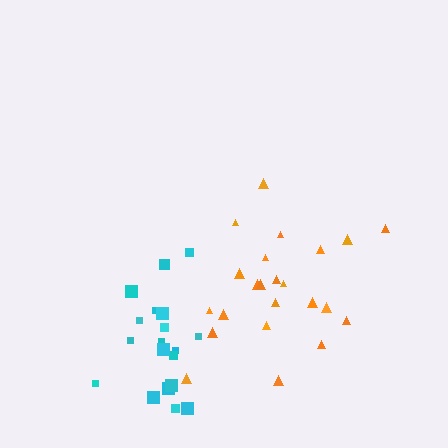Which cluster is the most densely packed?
Cyan.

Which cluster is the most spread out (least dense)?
Orange.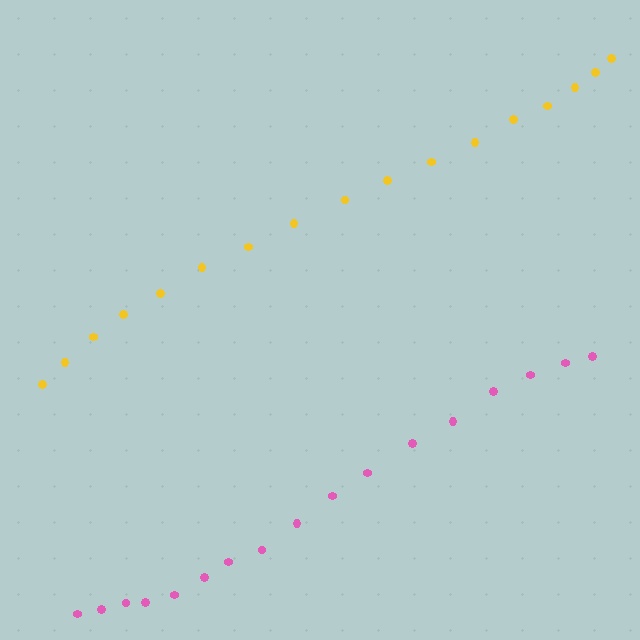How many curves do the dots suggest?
There are 2 distinct paths.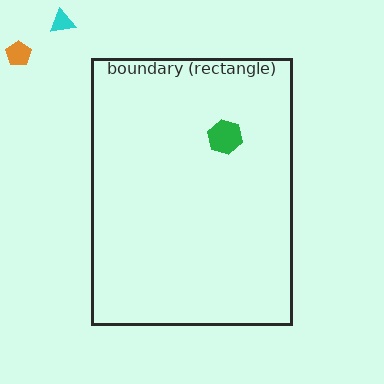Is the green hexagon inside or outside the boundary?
Inside.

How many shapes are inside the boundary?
1 inside, 2 outside.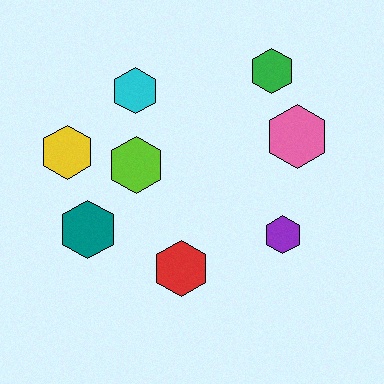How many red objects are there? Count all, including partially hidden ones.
There is 1 red object.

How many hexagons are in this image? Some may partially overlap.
There are 8 hexagons.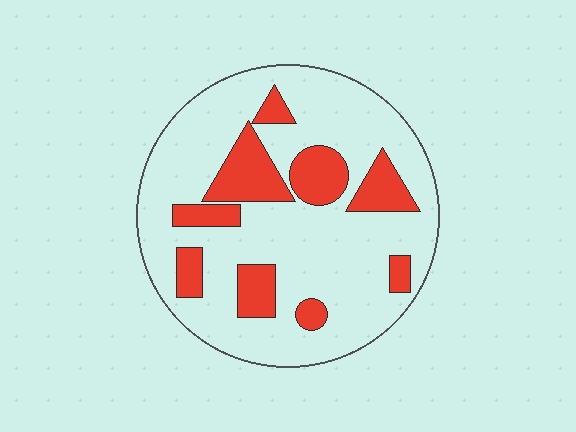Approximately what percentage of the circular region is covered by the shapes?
Approximately 25%.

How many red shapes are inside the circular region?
9.